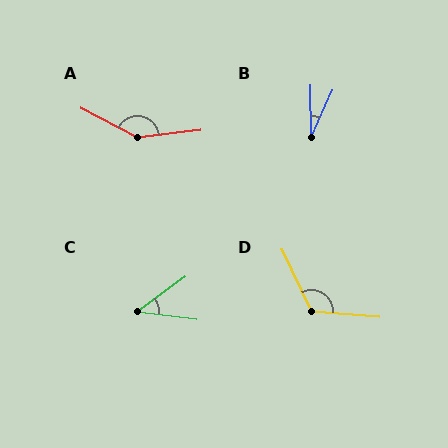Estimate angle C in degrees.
Approximately 44 degrees.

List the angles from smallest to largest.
B (25°), C (44°), D (120°), A (145°).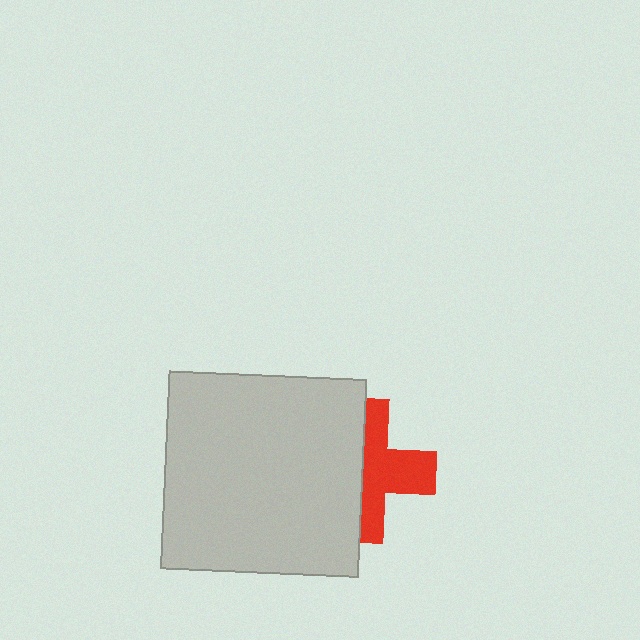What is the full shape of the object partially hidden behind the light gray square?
The partially hidden object is a red cross.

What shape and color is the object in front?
The object in front is a light gray square.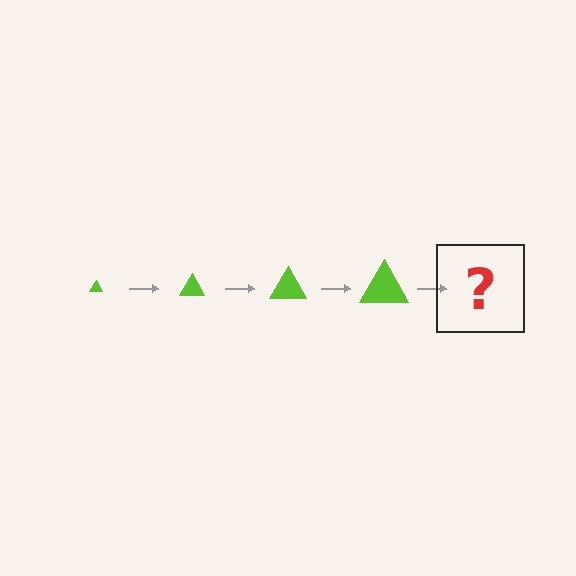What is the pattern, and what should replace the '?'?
The pattern is that the triangle gets progressively larger each step. The '?' should be a lime triangle, larger than the previous one.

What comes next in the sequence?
The next element should be a lime triangle, larger than the previous one.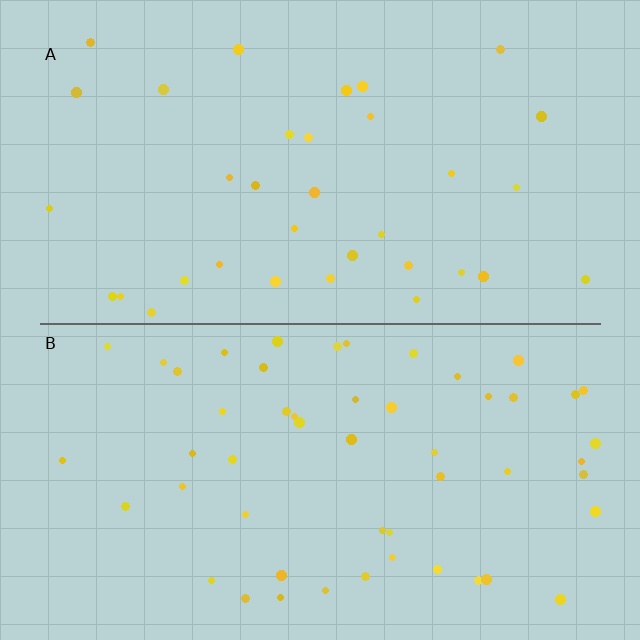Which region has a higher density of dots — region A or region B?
B (the bottom).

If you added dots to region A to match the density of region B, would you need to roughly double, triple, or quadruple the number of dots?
Approximately double.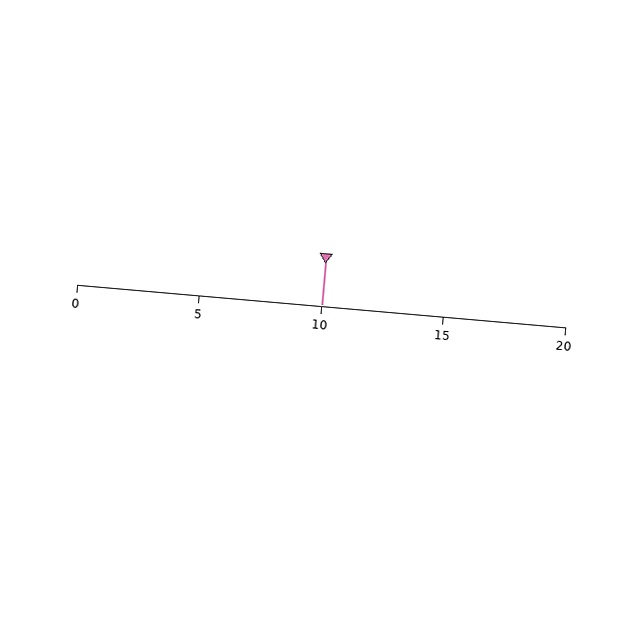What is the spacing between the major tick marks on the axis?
The major ticks are spaced 5 apart.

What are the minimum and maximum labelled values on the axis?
The axis runs from 0 to 20.